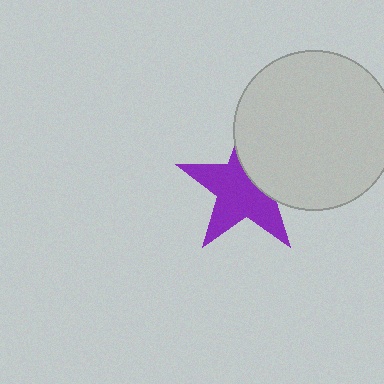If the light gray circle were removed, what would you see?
You would see the complete purple star.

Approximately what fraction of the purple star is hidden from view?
Roughly 35% of the purple star is hidden behind the light gray circle.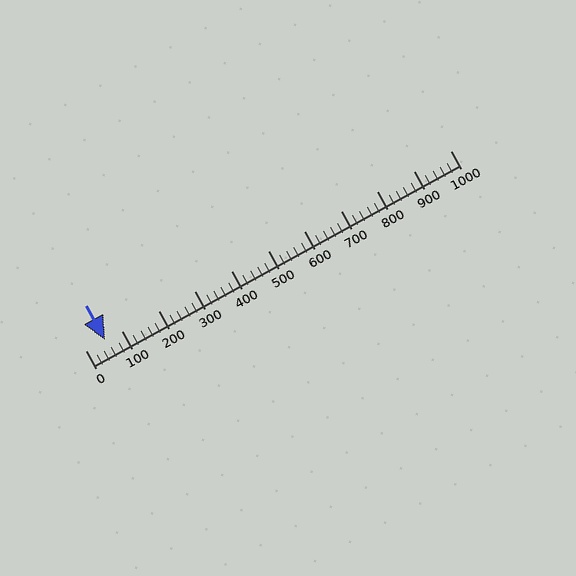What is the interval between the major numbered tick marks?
The major tick marks are spaced 100 units apart.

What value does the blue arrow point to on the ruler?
The blue arrow points to approximately 54.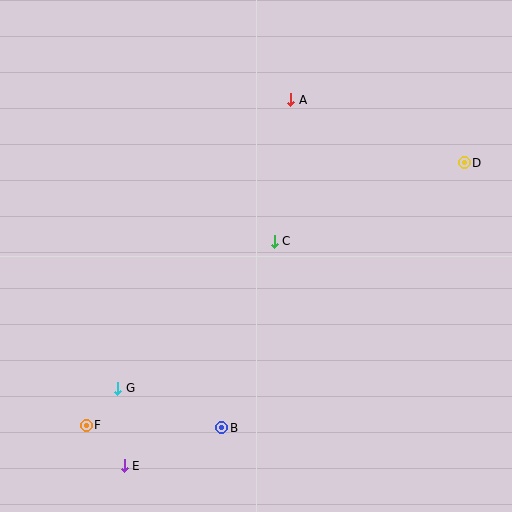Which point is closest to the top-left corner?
Point A is closest to the top-left corner.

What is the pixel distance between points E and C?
The distance between E and C is 270 pixels.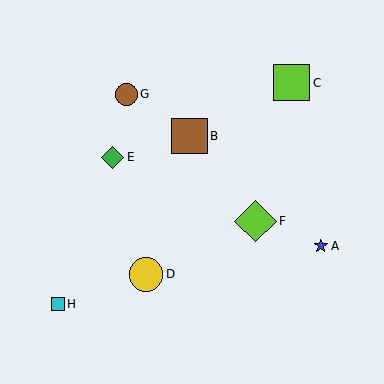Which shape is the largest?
The lime diamond (labeled F) is the largest.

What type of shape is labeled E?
Shape E is a green diamond.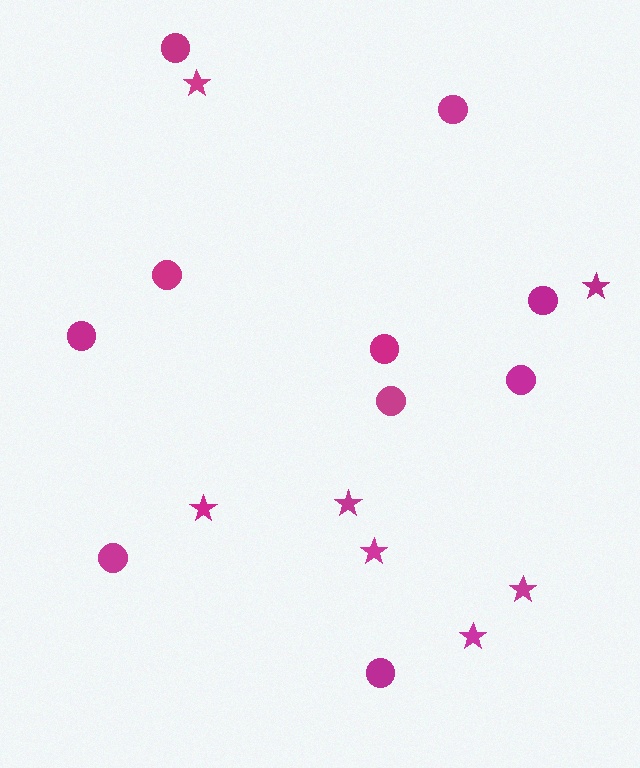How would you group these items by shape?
There are 2 groups: one group of circles (10) and one group of stars (7).